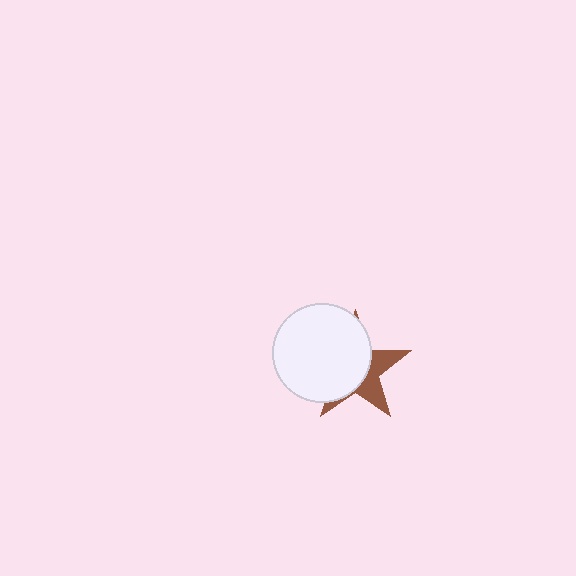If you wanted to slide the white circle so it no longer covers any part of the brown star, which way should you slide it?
Slide it left — that is the most direct way to separate the two shapes.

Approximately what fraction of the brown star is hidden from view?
Roughly 63% of the brown star is hidden behind the white circle.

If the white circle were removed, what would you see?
You would see the complete brown star.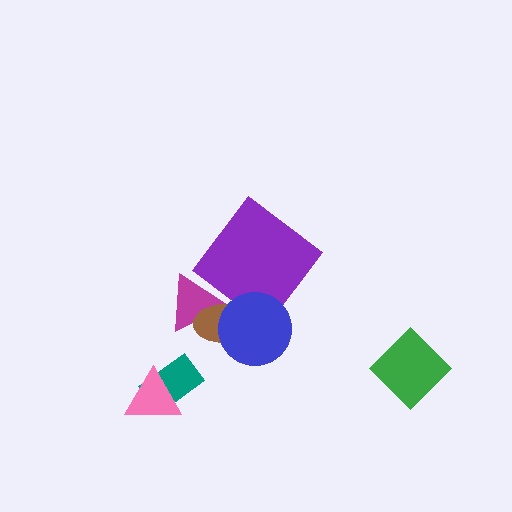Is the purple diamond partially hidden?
Yes, it is partially covered by another shape.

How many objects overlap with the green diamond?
0 objects overlap with the green diamond.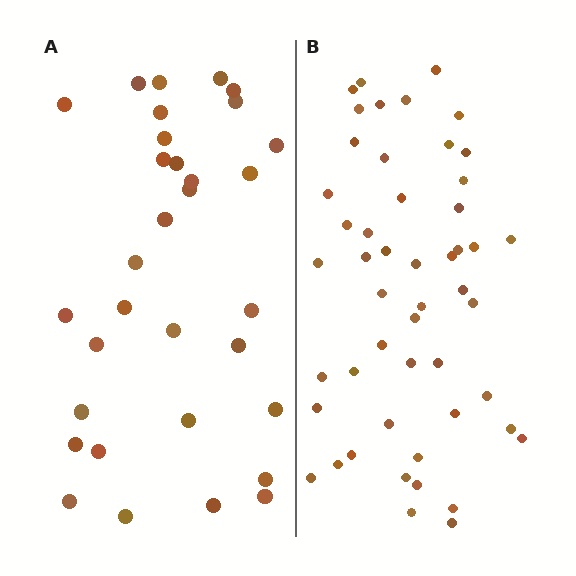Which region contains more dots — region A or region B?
Region B (the right region) has more dots.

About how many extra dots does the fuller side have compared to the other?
Region B has approximately 20 more dots than region A.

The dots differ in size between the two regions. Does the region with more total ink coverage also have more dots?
No. Region A has more total ink coverage because its dots are larger, but region B actually contains more individual dots. Total area can be misleading — the number of items is what matters here.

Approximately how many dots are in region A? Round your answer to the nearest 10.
About 30 dots. (The exact count is 32, which rounds to 30.)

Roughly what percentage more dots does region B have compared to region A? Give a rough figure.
About 55% more.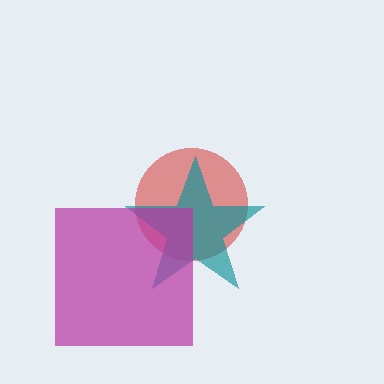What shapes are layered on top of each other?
The layered shapes are: a red circle, a teal star, a magenta square.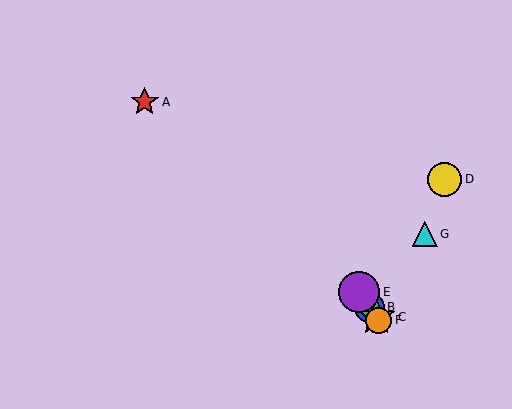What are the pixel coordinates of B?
Object B is at (370, 307).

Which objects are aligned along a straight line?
Objects B, C, E, F are aligned along a straight line.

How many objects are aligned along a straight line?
4 objects (B, C, E, F) are aligned along a straight line.